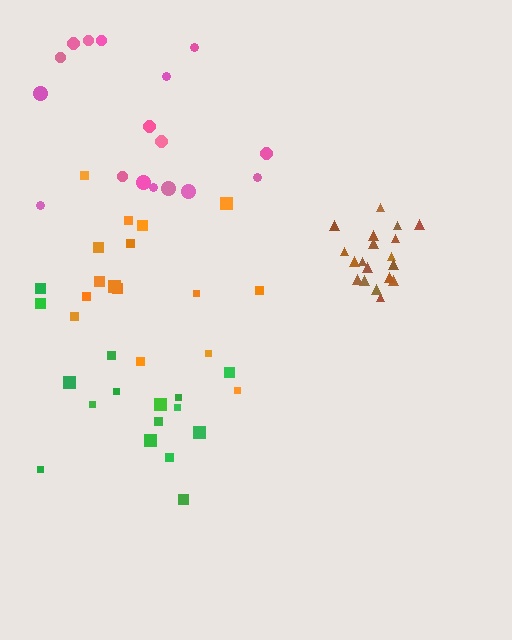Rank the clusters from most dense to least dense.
brown, orange, pink, green.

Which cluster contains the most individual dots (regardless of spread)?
Brown (19).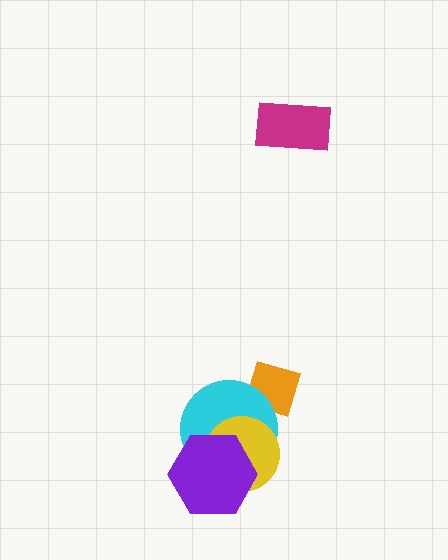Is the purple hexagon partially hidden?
No, no other shape covers it.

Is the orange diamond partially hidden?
Yes, it is partially covered by another shape.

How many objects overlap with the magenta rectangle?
0 objects overlap with the magenta rectangle.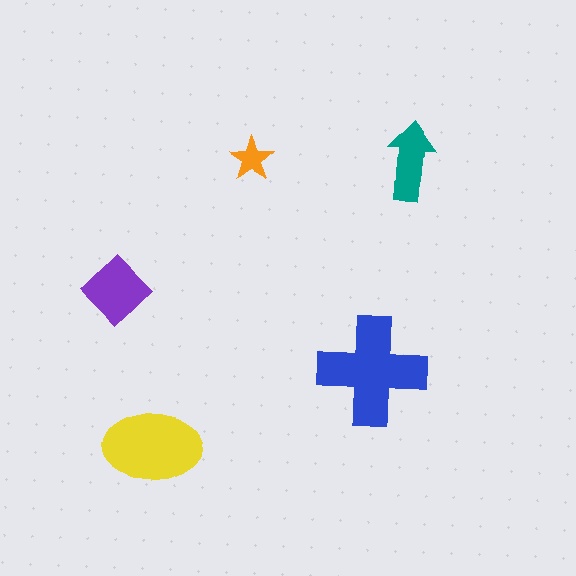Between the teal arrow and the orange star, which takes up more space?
The teal arrow.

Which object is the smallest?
The orange star.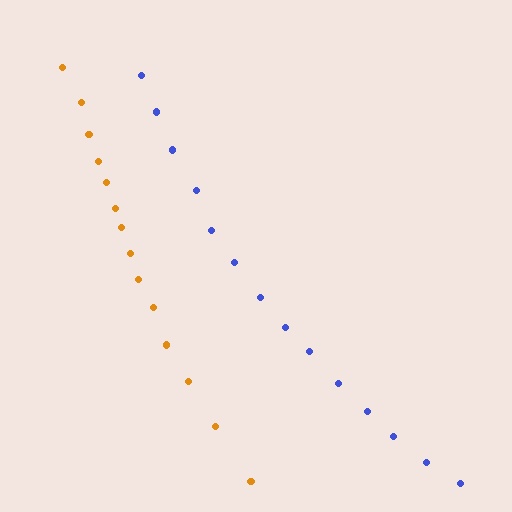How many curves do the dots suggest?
There are 2 distinct paths.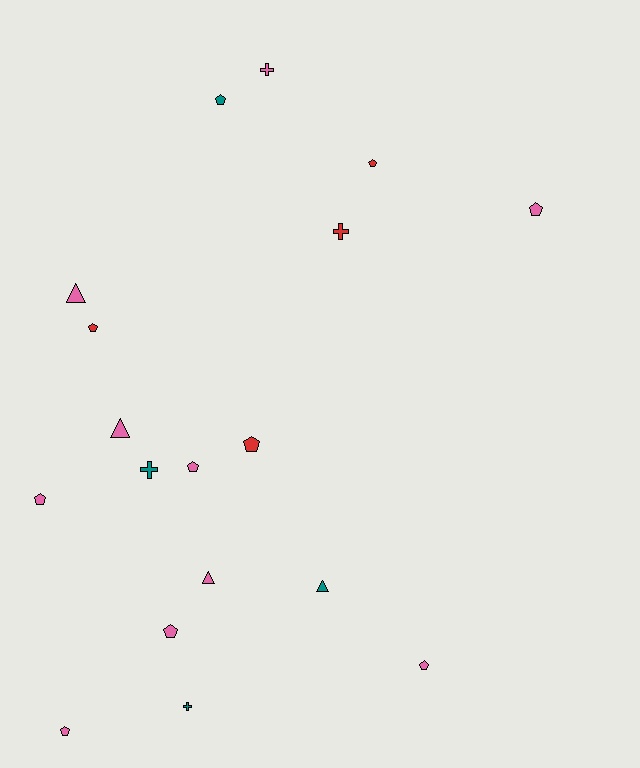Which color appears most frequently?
Pink, with 10 objects.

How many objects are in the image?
There are 18 objects.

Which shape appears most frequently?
Pentagon, with 10 objects.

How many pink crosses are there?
There is 1 pink cross.